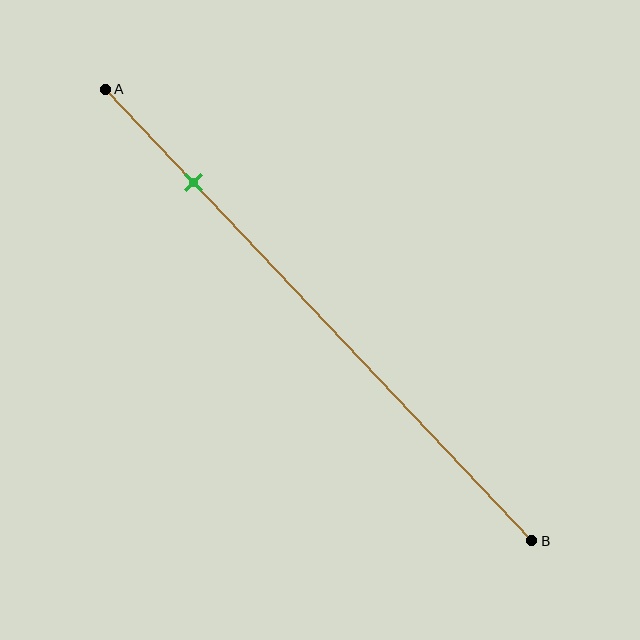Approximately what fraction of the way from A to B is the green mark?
The green mark is approximately 20% of the way from A to B.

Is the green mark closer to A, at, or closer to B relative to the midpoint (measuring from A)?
The green mark is closer to point A than the midpoint of segment AB.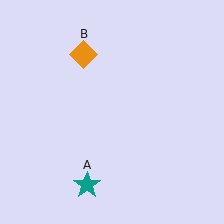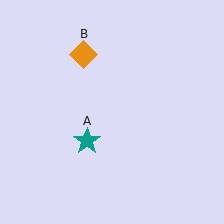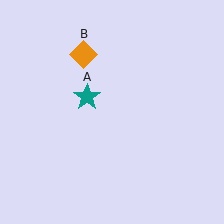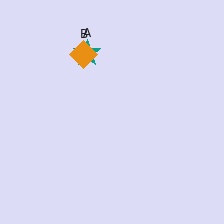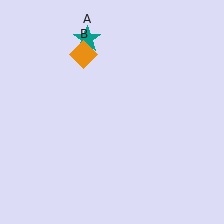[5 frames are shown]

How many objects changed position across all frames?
1 object changed position: teal star (object A).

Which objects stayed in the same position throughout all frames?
Orange diamond (object B) remained stationary.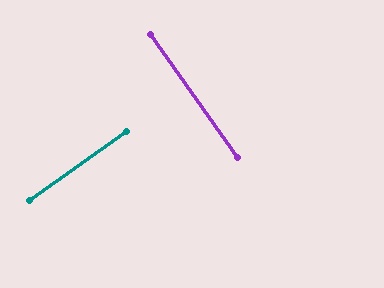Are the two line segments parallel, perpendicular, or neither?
Perpendicular — they meet at approximately 90°.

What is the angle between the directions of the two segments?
Approximately 90 degrees.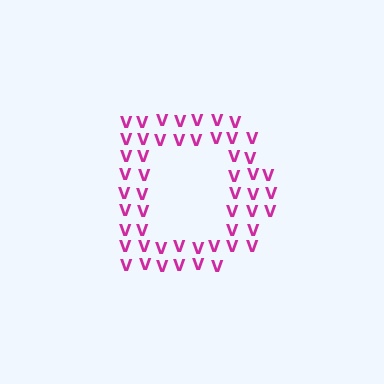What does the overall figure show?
The overall figure shows the letter D.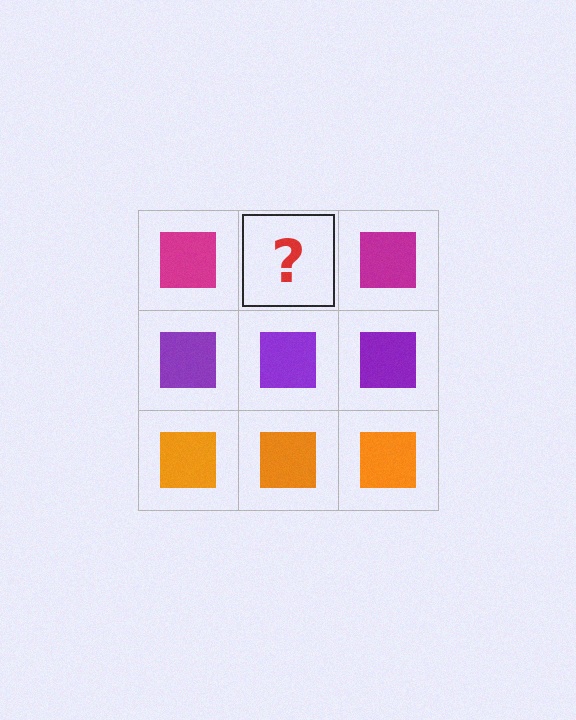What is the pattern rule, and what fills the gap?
The rule is that each row has a consistent color. The gap should be filled with a magenta square.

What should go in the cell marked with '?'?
The missing cell should contain a magenta square.